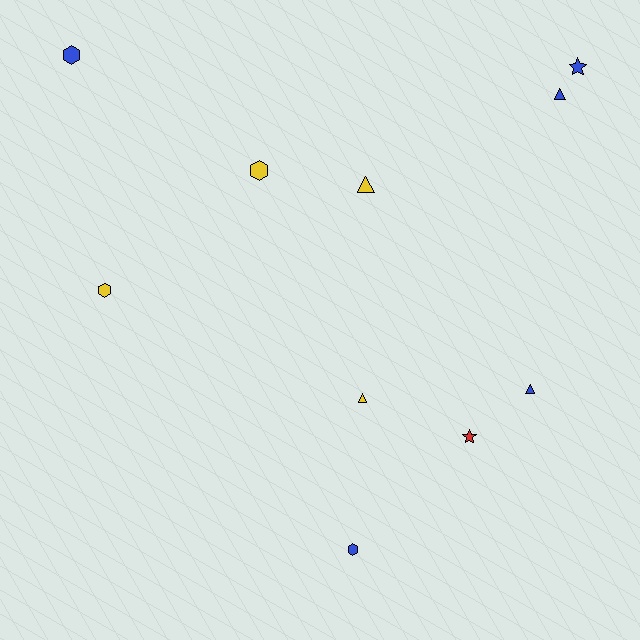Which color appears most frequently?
Blue, with 5 objects.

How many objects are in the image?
There are 10 objects.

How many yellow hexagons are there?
There are 2 yellow hexagons.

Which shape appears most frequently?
Hexagon, with 4 objects.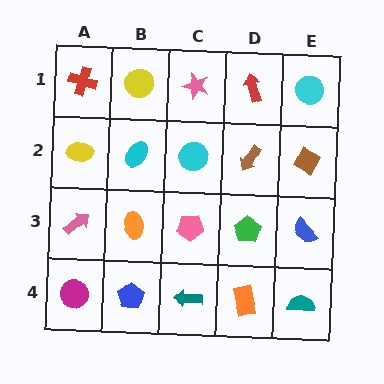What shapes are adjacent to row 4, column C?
A pink pentagon (row 3, column C), a blue pentagon (row 4, column B), an orange rectangle (row 4, column D).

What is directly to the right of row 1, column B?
A pink star.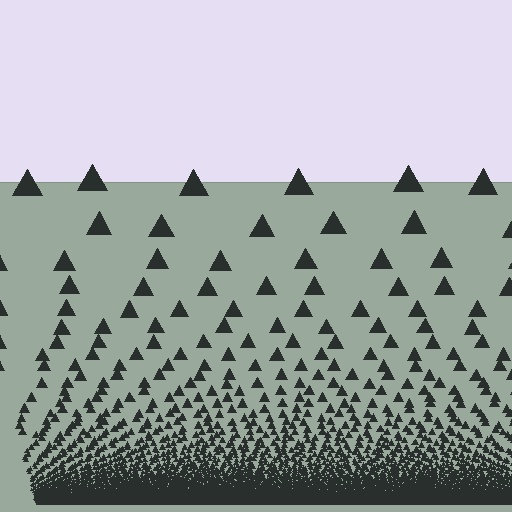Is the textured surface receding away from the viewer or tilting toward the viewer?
The surface appears to tilt toward the viewer. Texture elements get larger and sparser toward the top.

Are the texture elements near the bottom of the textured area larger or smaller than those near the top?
Smaller. The gradient is inverted — elements near the bottom are smaller and denser.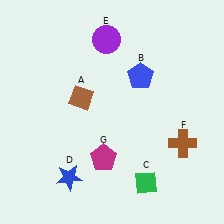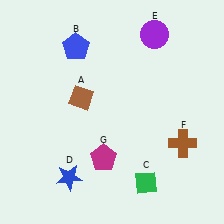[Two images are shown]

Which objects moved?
The objects that moved are: the blue pentagon (B), the purple circle (E).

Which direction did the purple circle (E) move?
The purple circle (E) moved right.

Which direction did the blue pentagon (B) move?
The blue pentagon (B) moved left.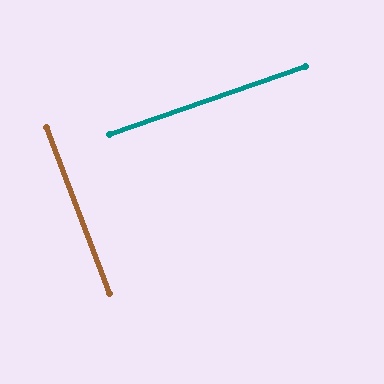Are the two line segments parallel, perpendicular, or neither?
Perpendicular — they meet at approximately 88°.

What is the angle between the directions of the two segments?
Approximately 88 degrees.